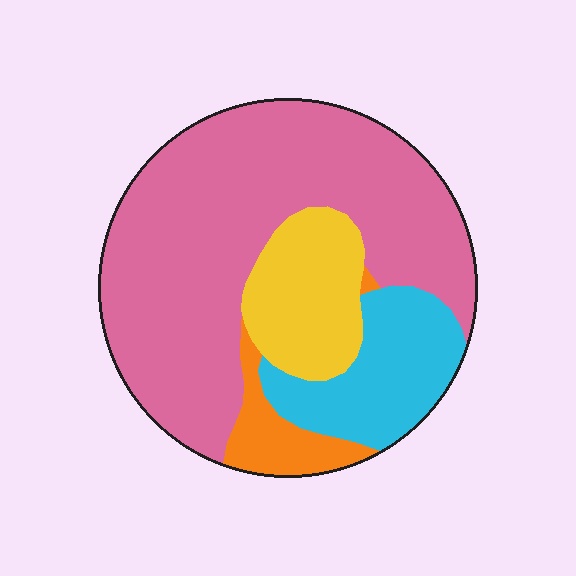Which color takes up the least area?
Orange, at roughly 10%.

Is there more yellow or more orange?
Yellow.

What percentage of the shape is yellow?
Yellow covers around 15% of the shape.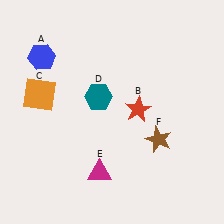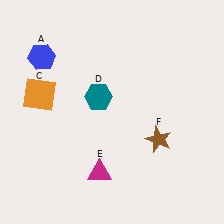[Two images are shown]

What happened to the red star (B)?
The red star (B) was removed in Image 2. It was in the top-right area of Image 1.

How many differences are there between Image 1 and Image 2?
There is 1 difference between the two images.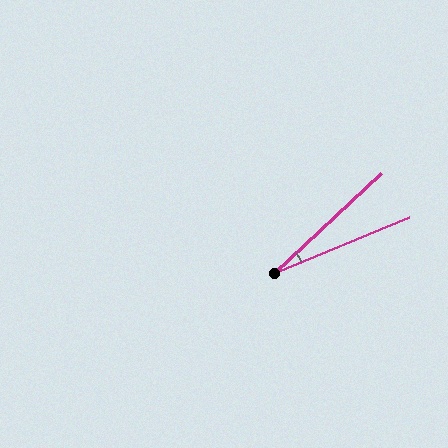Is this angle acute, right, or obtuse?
It is acute.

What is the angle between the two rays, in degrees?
Approximately 20 degrees.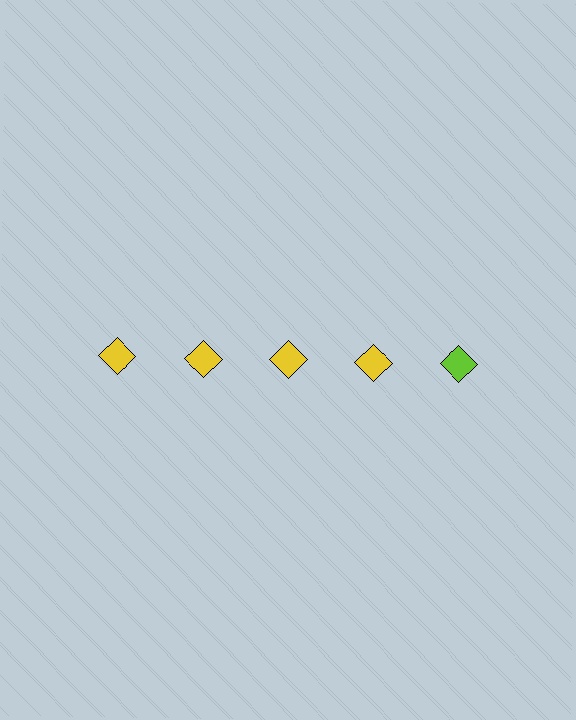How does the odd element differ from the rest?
It has a different color: lime instead of yellow.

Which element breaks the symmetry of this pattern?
The lime diamond in the top row, rightmost column breaks the symmetry. All other shapes are yellow diamonds.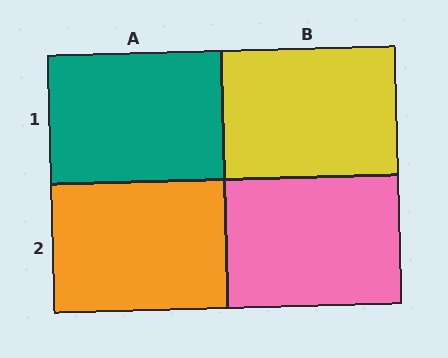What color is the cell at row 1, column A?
Teal.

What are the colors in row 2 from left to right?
Orange, pink.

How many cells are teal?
1 cell is teal.